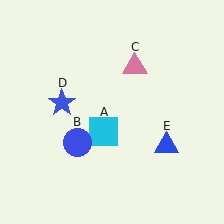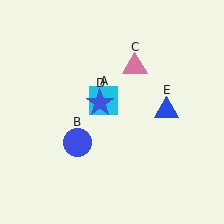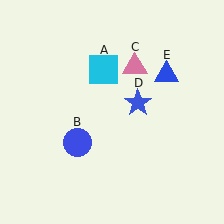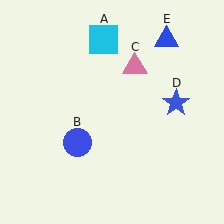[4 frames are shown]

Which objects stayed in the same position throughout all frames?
Blue circle (object B) and pink triangle (object C) remained stationary.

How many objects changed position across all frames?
3 objects changed position: cyan square (object A), blue star (object D), blue triangle (object E).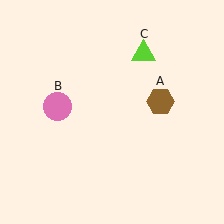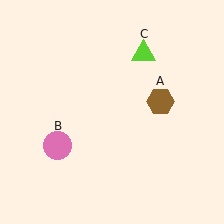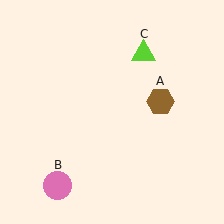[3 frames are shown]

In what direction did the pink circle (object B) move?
The pink circle (object B) moved down.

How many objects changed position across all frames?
1 object changed position: pink circle (object B).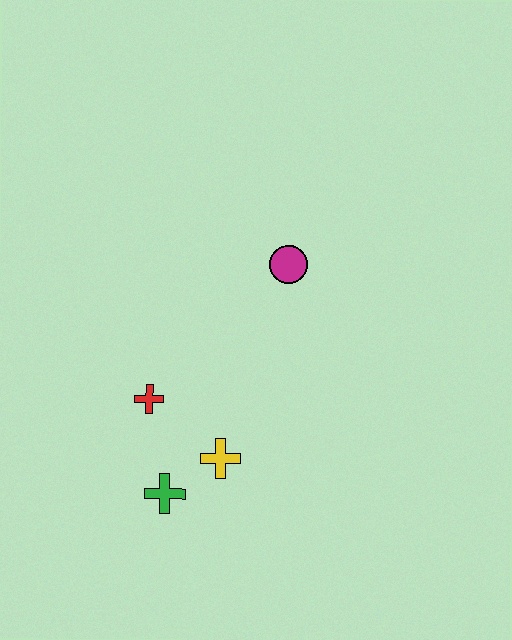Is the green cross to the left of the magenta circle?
Yes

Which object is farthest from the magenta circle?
The green cross is farthest from the magenta circle.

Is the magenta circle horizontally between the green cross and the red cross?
No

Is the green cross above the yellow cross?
No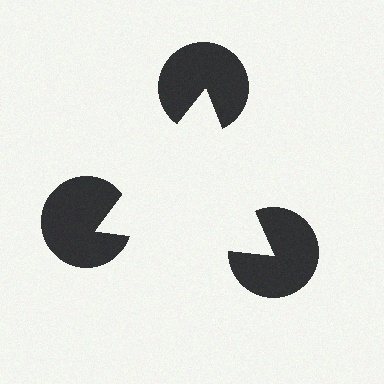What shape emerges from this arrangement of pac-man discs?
An illusory triangle — its edges are inferred from the aligned wedge cuts in the pac-man discs, not physically drawn.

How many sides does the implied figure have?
3 sides.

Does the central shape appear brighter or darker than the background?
It typically appears slightly brighter than the background, even though no actual brightness change is drawn.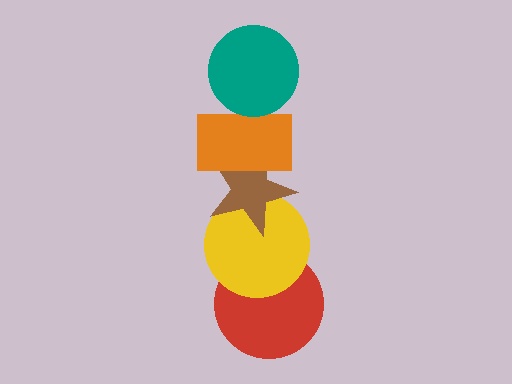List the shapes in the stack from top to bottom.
From top to bottom: the teal circle, the orange rectangle, the brown star, the yellow circle, the red circle.